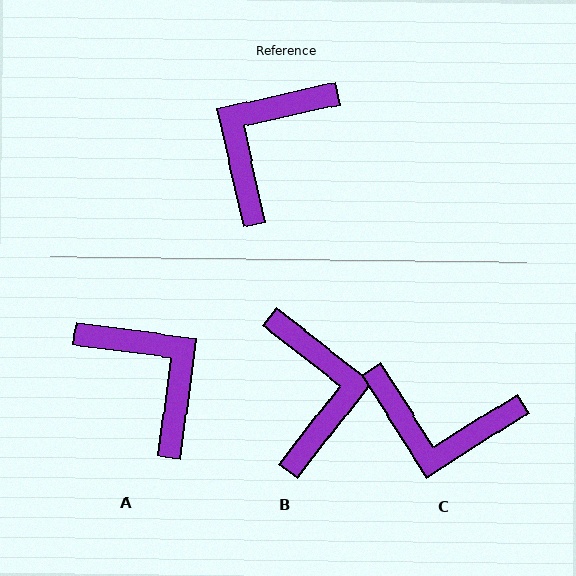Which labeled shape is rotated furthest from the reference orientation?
B, about 140 degrees away.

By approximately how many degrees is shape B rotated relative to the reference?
Approximately 140 degrees clockwise.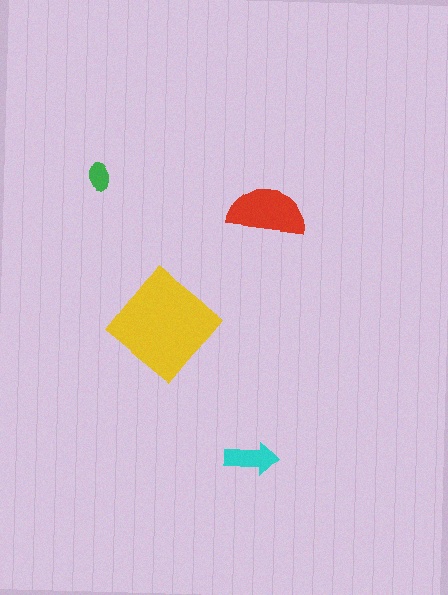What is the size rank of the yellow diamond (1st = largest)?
1st.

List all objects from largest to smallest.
The yellow diamond, the red semicircle, the cyan arrow, the green ellipse.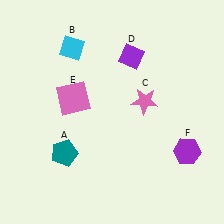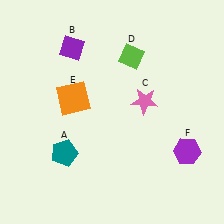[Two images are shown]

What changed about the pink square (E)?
In Image 1, E is pink. In Image 2, it changed to orange.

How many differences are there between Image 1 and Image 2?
There are 3 differences between the two images.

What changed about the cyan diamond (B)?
In Image 1, B is cyan. In Image 2, it changed to purple.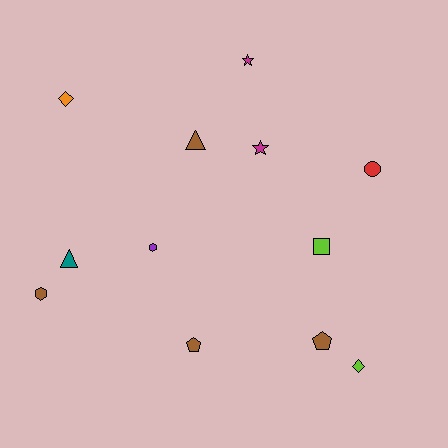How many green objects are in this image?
There are no green objects.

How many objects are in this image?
There are 12 objects.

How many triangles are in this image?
There are 2 triangles.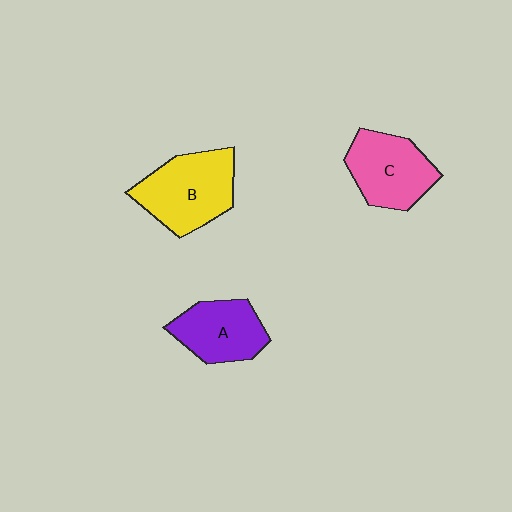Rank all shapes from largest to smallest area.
From largest to smallest: B (yellow), C (pink), A (purple).